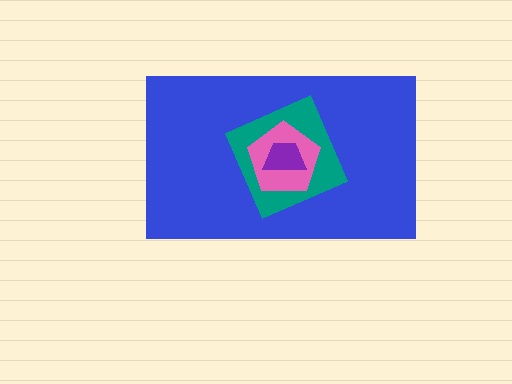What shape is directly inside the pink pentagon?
The purple trapezoid.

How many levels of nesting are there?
4.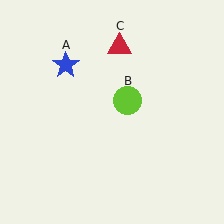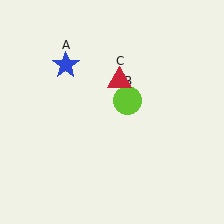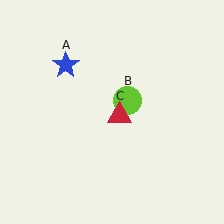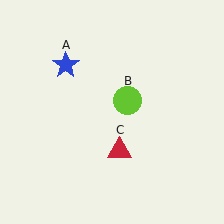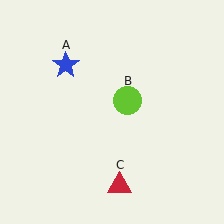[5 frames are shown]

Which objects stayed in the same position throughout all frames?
Blue star (object A) and lime circle (object B) remained stationary.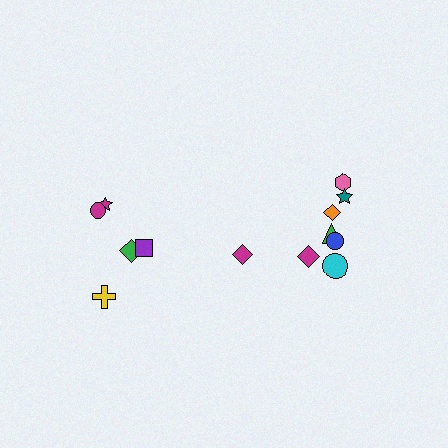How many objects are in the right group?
There are 8 objects.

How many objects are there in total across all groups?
There are 13 objects.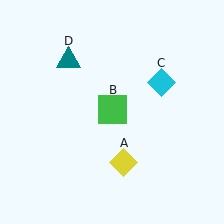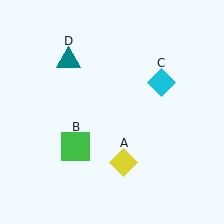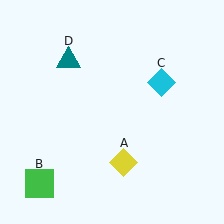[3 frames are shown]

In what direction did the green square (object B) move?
The green square (object B) moved down and to the left.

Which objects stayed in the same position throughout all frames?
Yellow diamond (object A) and cyan diamond (object C) and teal triangle (object D) remained stationary.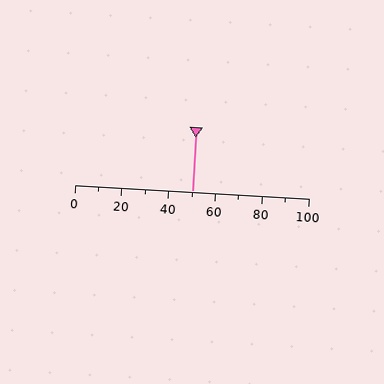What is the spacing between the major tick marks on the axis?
The major ticks are spaced 20 apart.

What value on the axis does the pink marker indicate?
The marker indicates approximately 50.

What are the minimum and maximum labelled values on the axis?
The axis runs from 0 to 100.